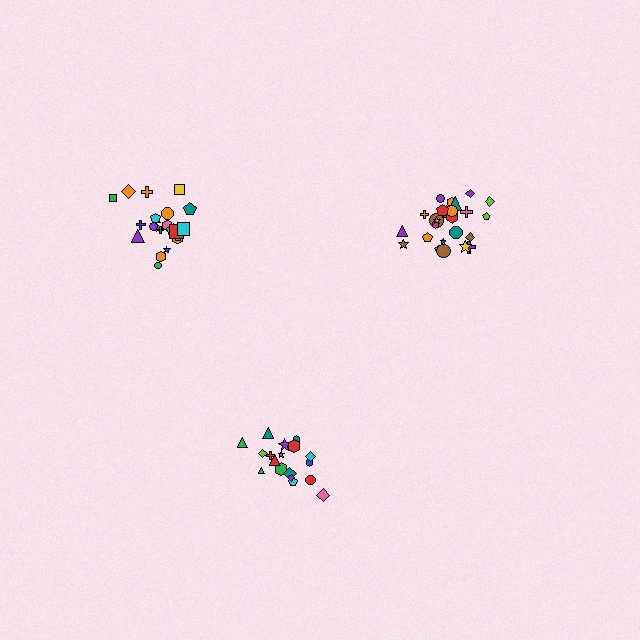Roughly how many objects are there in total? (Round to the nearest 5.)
Roughly 65 objects in total.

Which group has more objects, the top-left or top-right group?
The top-right group.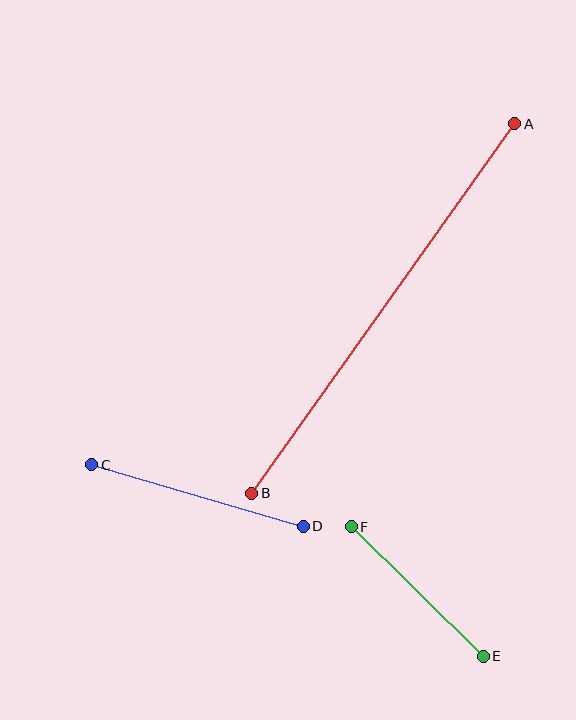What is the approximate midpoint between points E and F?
The midpoint is at approximately (417, 591) pixels.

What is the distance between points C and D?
The distance is approximately 220 pixels.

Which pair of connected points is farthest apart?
Points A and B are farthest apart.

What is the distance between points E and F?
The distance is approximately 185 pixels.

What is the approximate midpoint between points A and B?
The midpoint is at approximately (383, 308) pixels.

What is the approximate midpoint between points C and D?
The midpoint is at approximately (198, 496) pixels.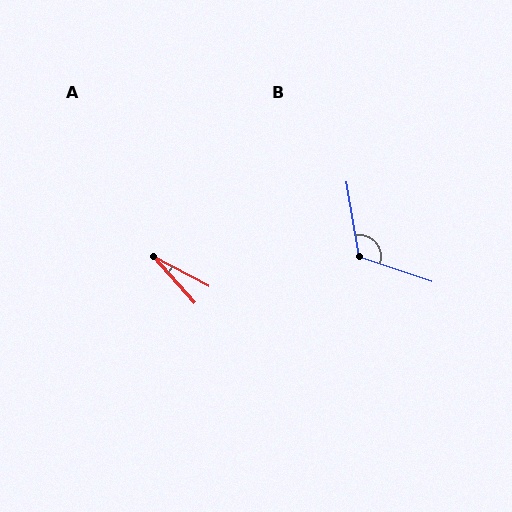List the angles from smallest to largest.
A (21°), B (118°).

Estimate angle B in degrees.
Approximately 118 degrees.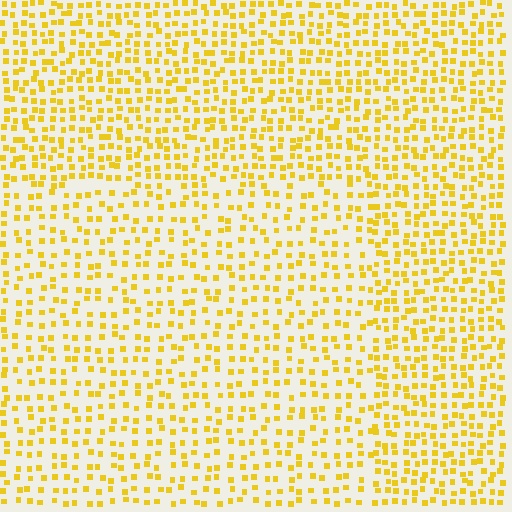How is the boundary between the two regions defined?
The boundary is defined by a change in element density (approximately 1.5x ratio). All elements are the same color, size, and shape.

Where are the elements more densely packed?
The elements are more densely packed outside the rectangle boundary.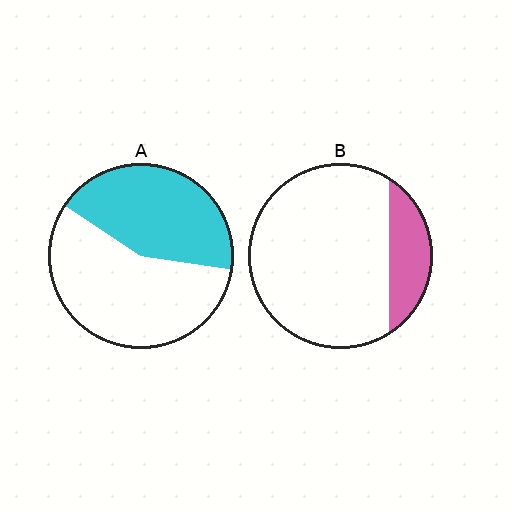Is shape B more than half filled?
No.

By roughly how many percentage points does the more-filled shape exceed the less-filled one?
By roughly 25 percentage points (A over B).